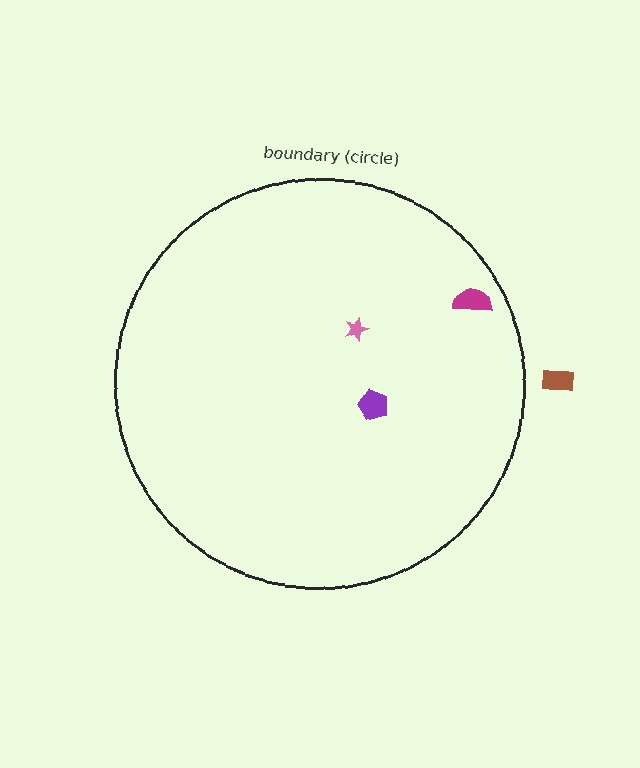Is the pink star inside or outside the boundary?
Inside.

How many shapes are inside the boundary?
3 inside, 1 outside.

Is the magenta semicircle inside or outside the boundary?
Inside.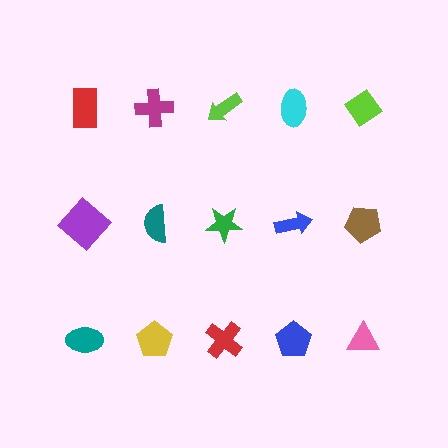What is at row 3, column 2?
A yellow pentagon.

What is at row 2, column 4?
A blue arrow.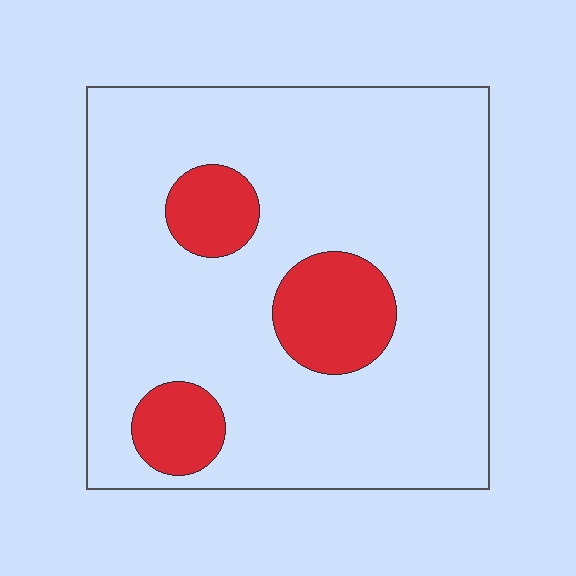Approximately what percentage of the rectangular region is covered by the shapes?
Approximately 15%.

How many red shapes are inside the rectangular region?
3.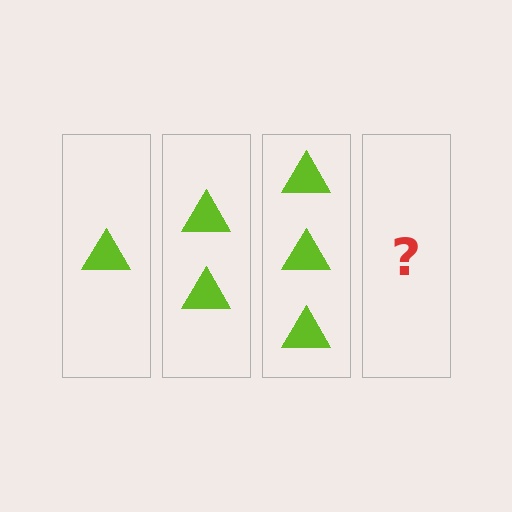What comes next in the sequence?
The next element should be 4 triangles.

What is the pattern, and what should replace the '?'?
The pattern is that each step adds one more triangle. The '?' should be 4 triangles.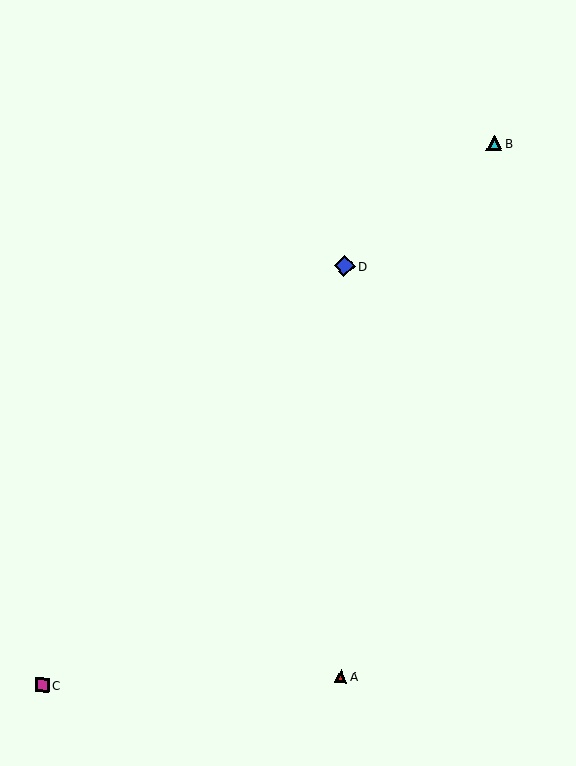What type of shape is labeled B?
Shape B is a cyan triangle.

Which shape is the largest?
The blue diamond (labeled D) is the largest.